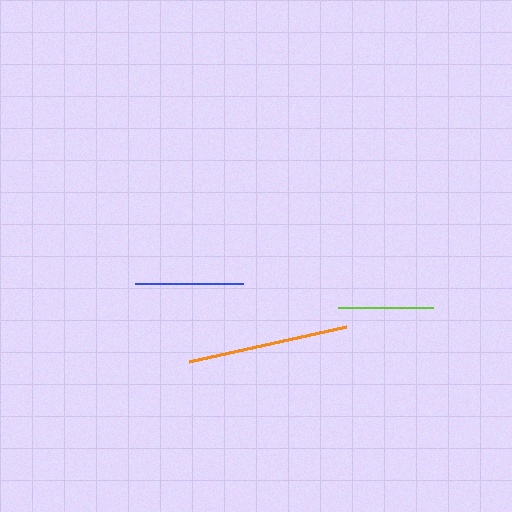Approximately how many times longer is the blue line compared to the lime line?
The blue line is approximately 1.1 times the length of the lime line.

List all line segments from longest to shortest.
From longest to shortest: orange, blue, lime.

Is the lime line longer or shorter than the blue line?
The blue line is longer than the lime line.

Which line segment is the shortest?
The lime line is the shortest at approximately 95 pixels.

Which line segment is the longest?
The orange line is the longest at approximately 161 pixels.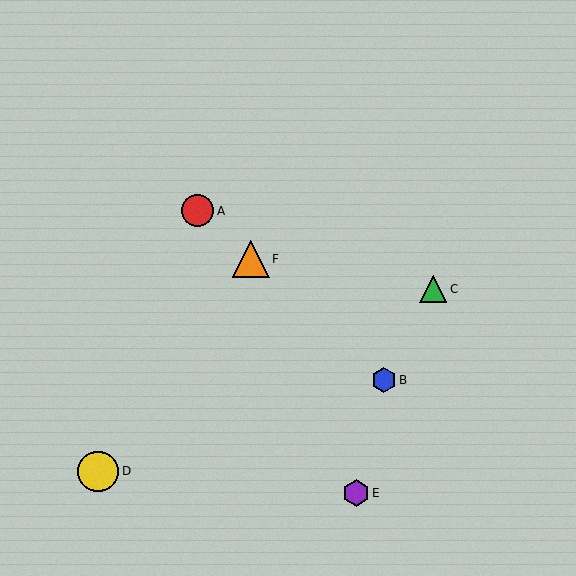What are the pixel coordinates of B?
Object B is at (384, 380).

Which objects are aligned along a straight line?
Objects A, B, F are aligned along a straight line.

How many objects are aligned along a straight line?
3 objects (A, B, F) are aligned along a straight line.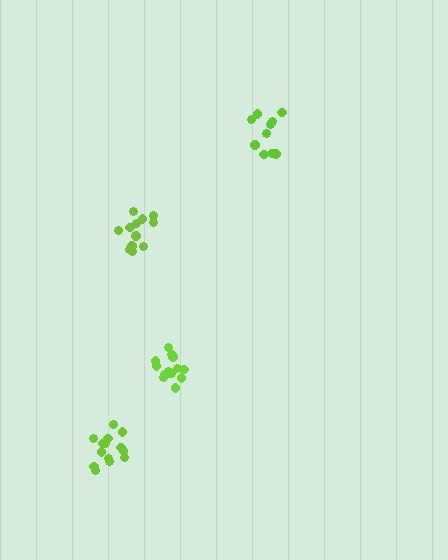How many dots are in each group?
Group 1: 10 dots, Group 2: 14 dots, Group 3: 14 dots, Group 4: 13 dots (51 total).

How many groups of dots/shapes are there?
There are 4 groups.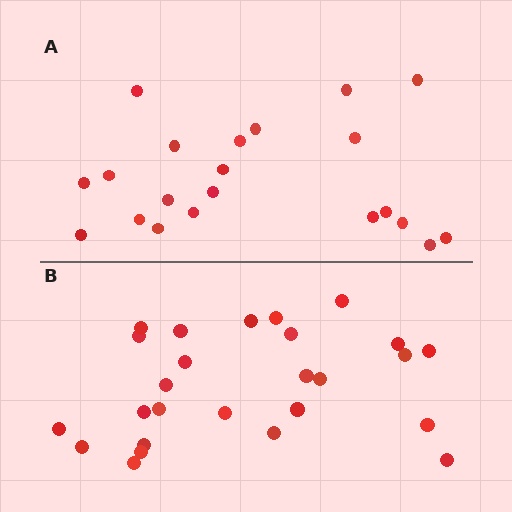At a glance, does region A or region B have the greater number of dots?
Region B (the bottom region) has more dots.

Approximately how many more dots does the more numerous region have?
Region B has about 5 more dots than region A.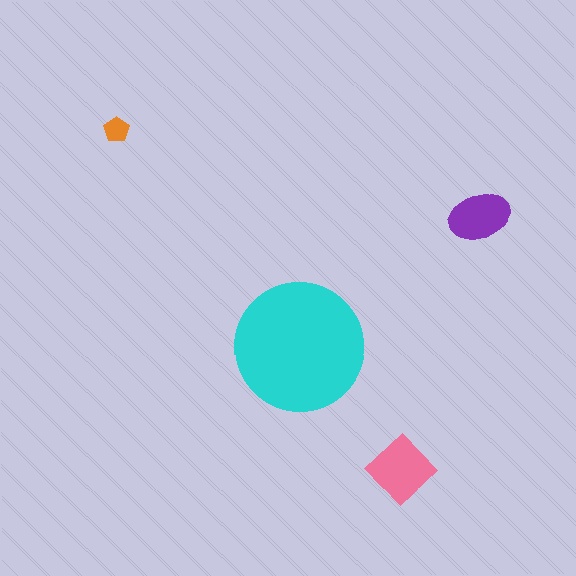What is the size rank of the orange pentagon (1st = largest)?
4th.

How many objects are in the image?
There are 4 objects in the image.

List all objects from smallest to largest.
The orange pentagon, the purple ellipse, the pink diamond, the cyan circle.